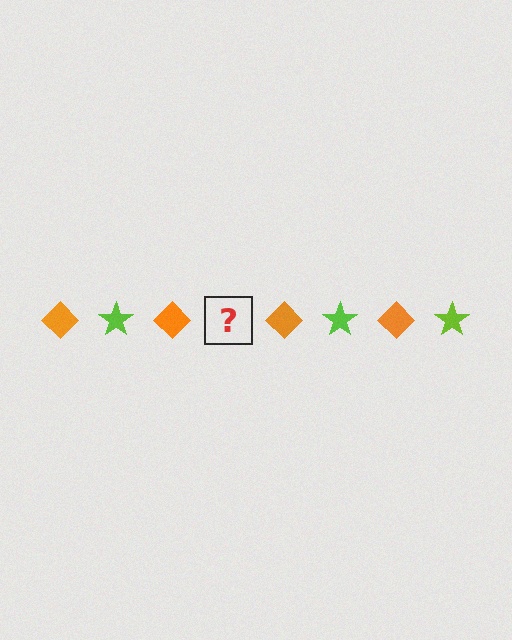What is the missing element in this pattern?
The missing element is a lime star.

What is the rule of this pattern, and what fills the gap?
The rule is that the pattern alternates between orange diamond and lime star. The gap should be filled with a lime star.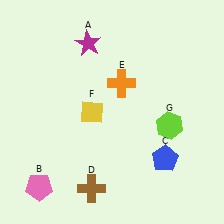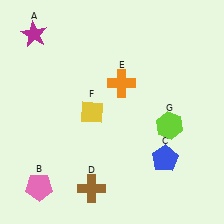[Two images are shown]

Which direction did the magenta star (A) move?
The magenta star (A) moved left.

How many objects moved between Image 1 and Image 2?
1 object moved between the two images.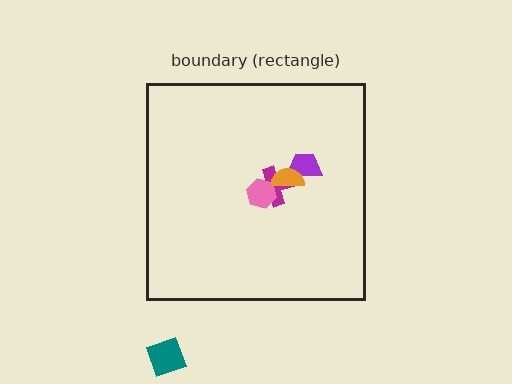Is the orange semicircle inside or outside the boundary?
Inside.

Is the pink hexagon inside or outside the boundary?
Inside.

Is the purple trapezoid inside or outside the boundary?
Inside.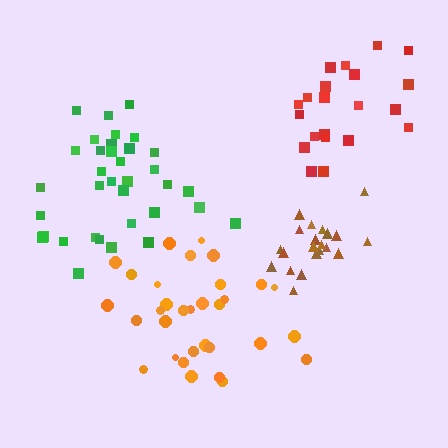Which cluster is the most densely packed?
Brown.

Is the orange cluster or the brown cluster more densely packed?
Brown.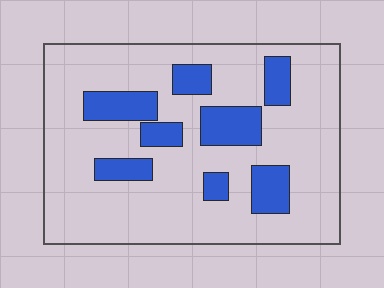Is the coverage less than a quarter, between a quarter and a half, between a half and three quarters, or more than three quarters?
Less than a quarter.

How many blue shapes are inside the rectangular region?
8.